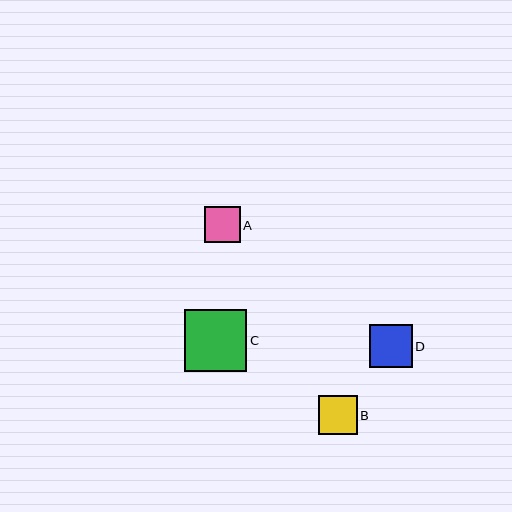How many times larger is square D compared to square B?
Square D is approximately 1.1 times the size of square B.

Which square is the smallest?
Square A is the smallest with a size of approximately 36 pixels.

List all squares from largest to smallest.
From largest to smallest: C, D, B, A.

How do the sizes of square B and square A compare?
Square B and square A are approximately the same size.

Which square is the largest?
Square C is the largest with a size of approximately 62 pixels.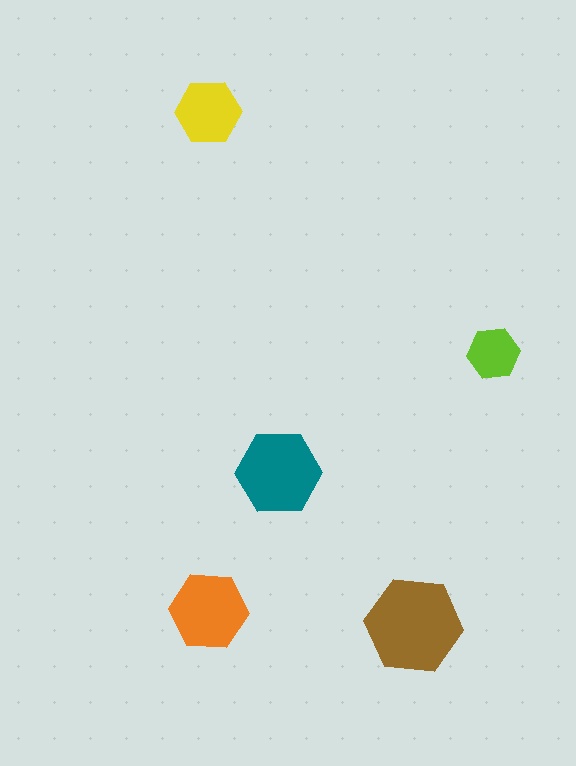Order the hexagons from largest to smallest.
the brown one, the teal one, the orange one, the yellow one, the lime one.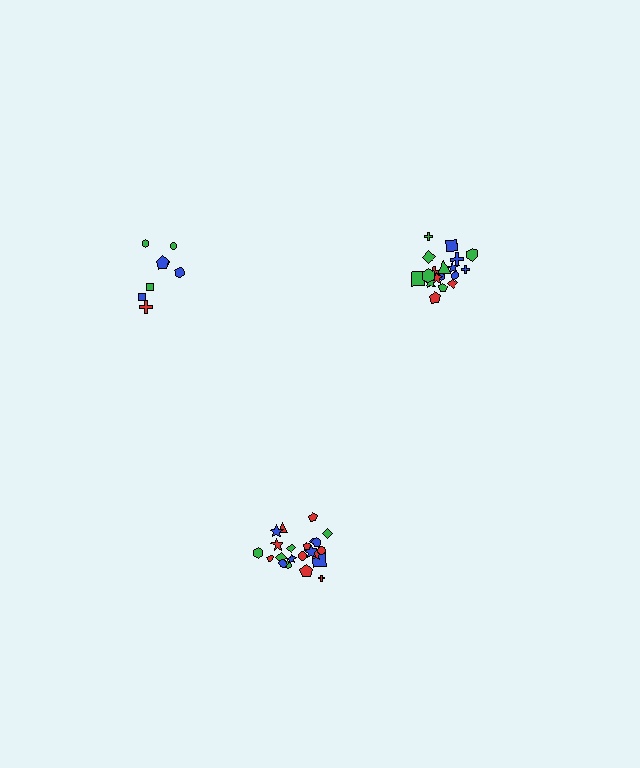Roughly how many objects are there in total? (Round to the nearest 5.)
Roughly 50 objects in total.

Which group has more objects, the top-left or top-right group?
The top-right group.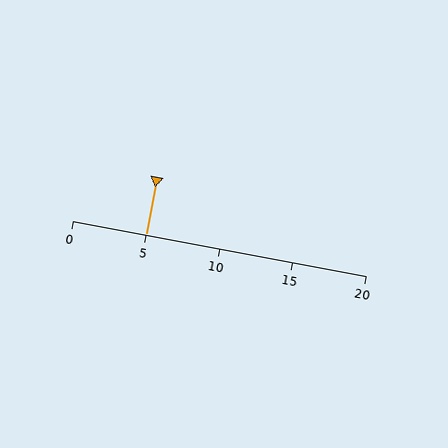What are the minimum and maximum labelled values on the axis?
The axis runs from 0 to 20.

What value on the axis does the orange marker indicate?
The marker indicates approximately 5.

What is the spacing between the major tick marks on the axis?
The major ticks are spaced 5 apart.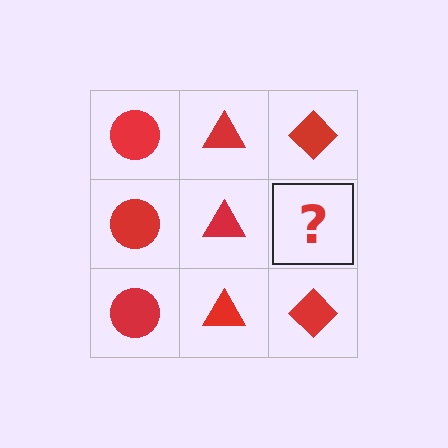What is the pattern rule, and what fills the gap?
The rule is that each column has a consistent shape. The gap should be filled with a red diamond.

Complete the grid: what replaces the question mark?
The question mark should be replaced with a red diamond.